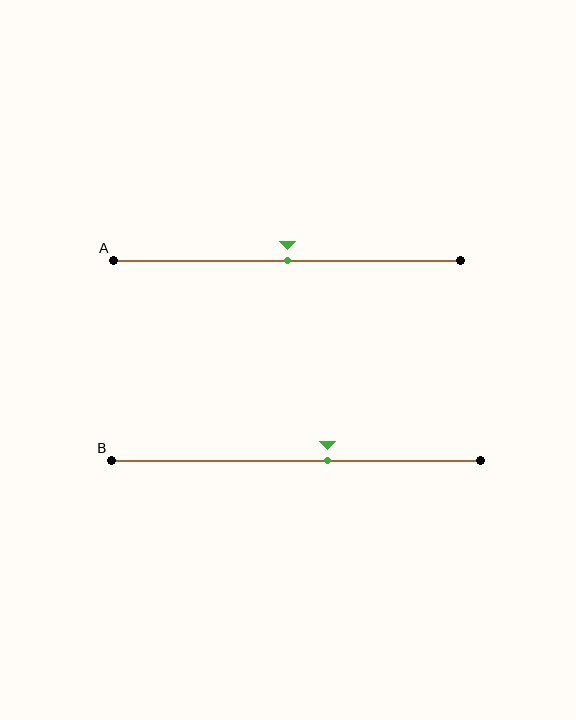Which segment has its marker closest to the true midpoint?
Segment A has its marker closest to the true midpoint.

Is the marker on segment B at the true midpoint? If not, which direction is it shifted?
No, the marker on segment B is shifted to the right by about 9% of the segment length.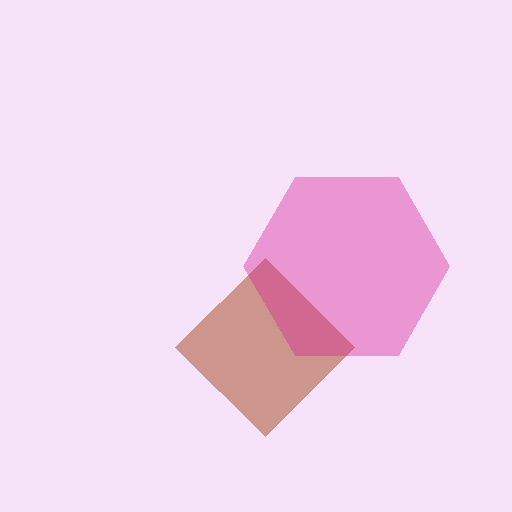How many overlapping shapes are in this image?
There are 2 overlapping shapes in the image.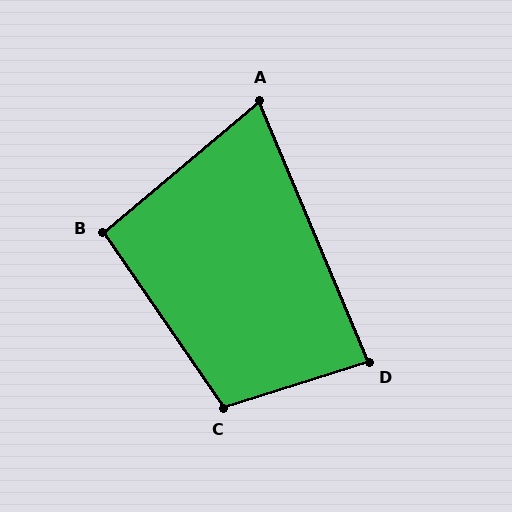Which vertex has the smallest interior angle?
A, at approximately 73 degrees.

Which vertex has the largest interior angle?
C, at approximately 107 degrees.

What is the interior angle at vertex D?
Approximately 84 degrees (acute).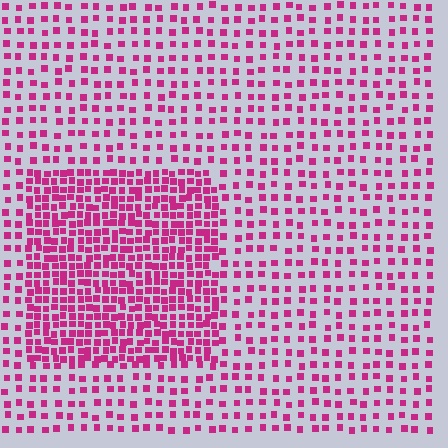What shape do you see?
I see a rectangle.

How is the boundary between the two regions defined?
The boundary is defined by a change in element density (approximately 2.3x ratio). All elements are the same color, size, and shape.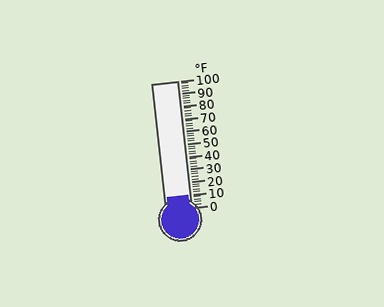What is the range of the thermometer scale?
The thermometer scale ranges from 0°F to 100°F.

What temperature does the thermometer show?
The thermometer shows approximately 10°F.